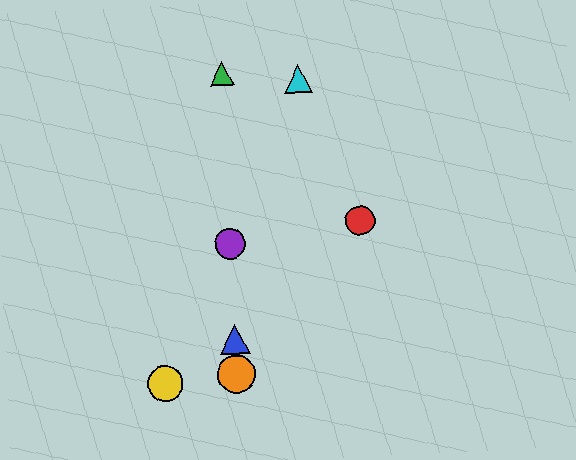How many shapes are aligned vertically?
4 shapes (the blue triangle, the green triangle, the purple circle, the orange circle) are aligned vertically.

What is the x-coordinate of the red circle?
The red circle is at x≈360.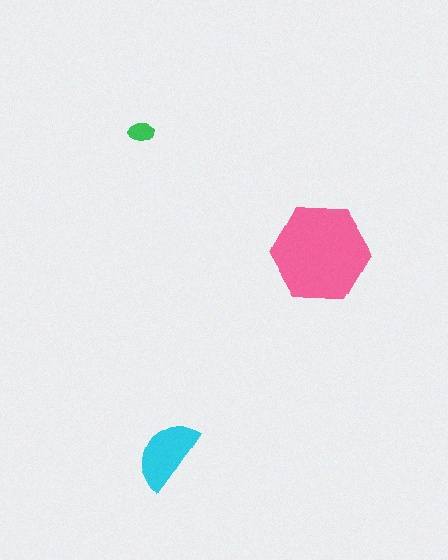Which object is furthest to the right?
The pink hexagon is rightmost.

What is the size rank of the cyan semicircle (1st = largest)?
2nd.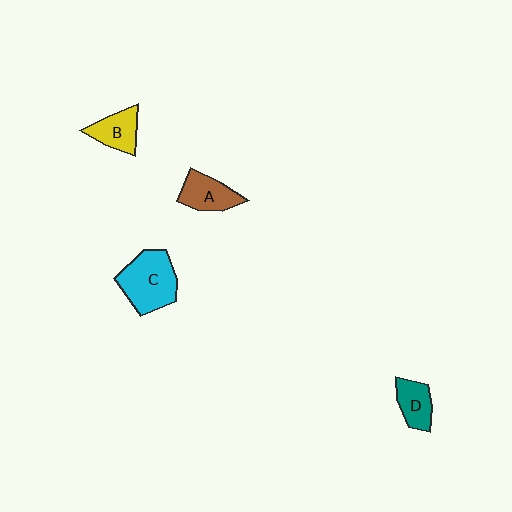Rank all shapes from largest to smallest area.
From largest to smallest: C (cyan), A (brown), B (yellow), D (teal).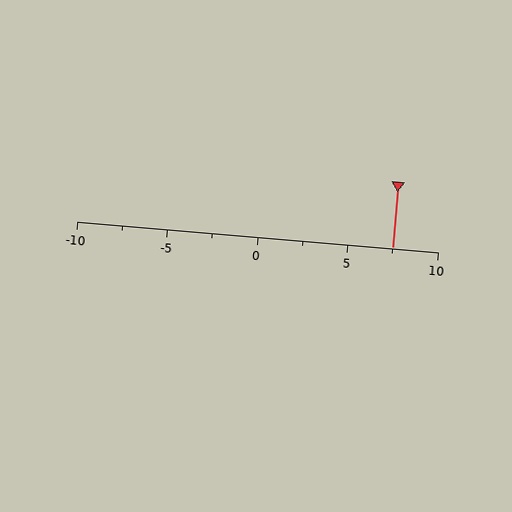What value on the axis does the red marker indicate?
The marker indicates approximately 7.5.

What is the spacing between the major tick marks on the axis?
The major ticks are spaced 5 apart.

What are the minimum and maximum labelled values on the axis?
The axis runs from -10 to 10.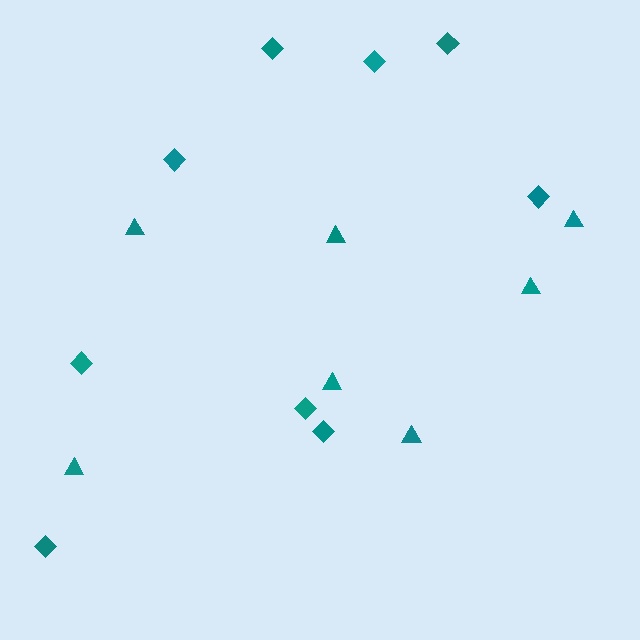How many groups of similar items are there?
There are 2 groups: one group of triangles (7) and one group of diamonds (9).